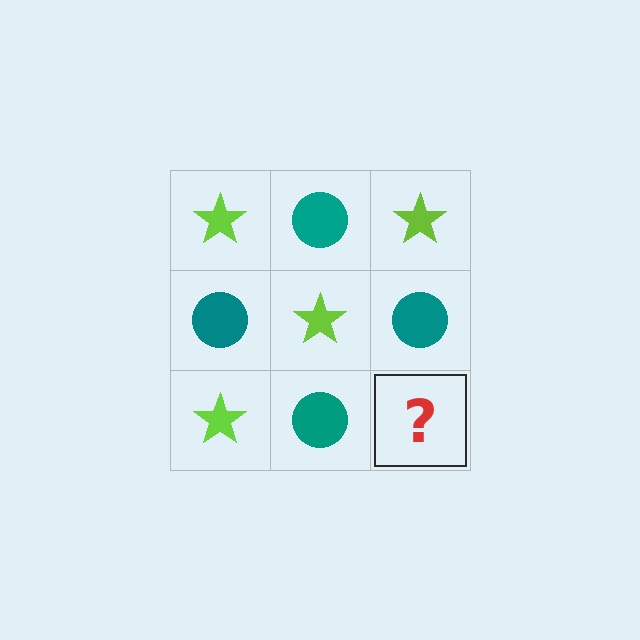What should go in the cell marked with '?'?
The missing cell should contain a lime star.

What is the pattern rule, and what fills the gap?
The rule is that it alternates lime star and teal circle in a checkerboard pattern. The gap should be filled with a lime star.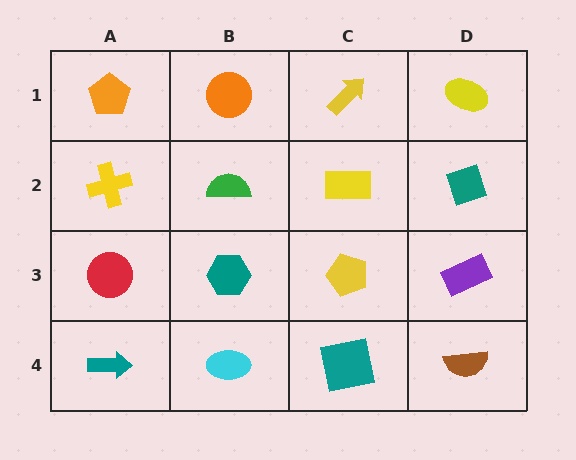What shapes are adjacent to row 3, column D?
A teal diamond (row 2, column D), a brown semicircle (row 4, column D), a yellow pentagon (row 3, column C).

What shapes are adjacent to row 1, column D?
A teal diamond (row 2, column D), a yellow arrow (row 1, column C).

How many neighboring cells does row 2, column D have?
3.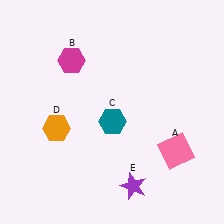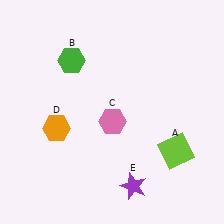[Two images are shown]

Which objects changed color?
A changed from pink to lime. B changed from magenta to green. C changed from teal to pink.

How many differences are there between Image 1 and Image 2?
There are 3 differences between the two images.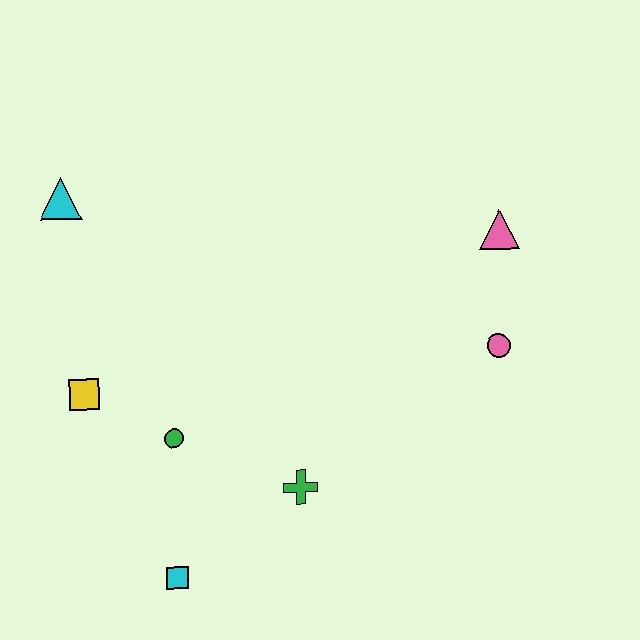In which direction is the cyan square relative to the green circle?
The cyan square is below the green circle.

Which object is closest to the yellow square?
The green circle is closest to the yellow square.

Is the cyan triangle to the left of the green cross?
Yes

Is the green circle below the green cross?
No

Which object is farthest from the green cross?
The cyan triangle is farthest from the green cross.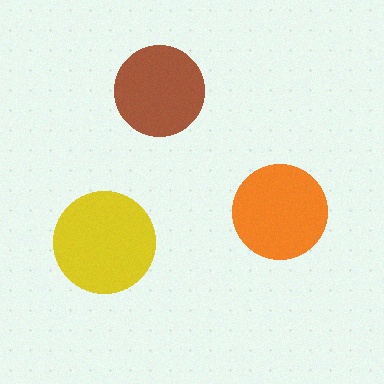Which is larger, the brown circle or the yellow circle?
The yellow one.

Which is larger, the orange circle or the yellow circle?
The yellow one.